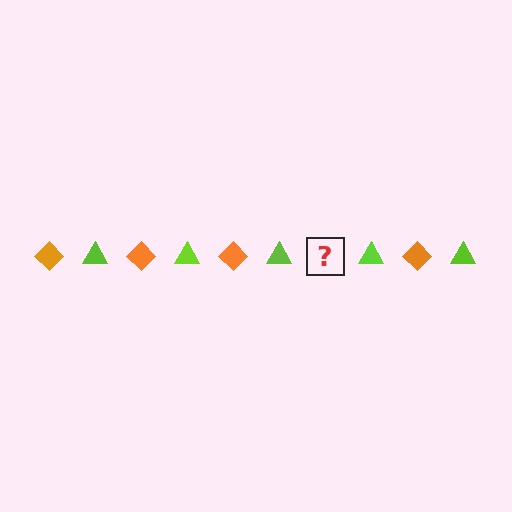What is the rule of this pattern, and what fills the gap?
The rule is that the pattern alternates between orange diamond and lime triangle. The gap should be filled with an orange diamond.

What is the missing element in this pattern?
The missing element is an orange diamond.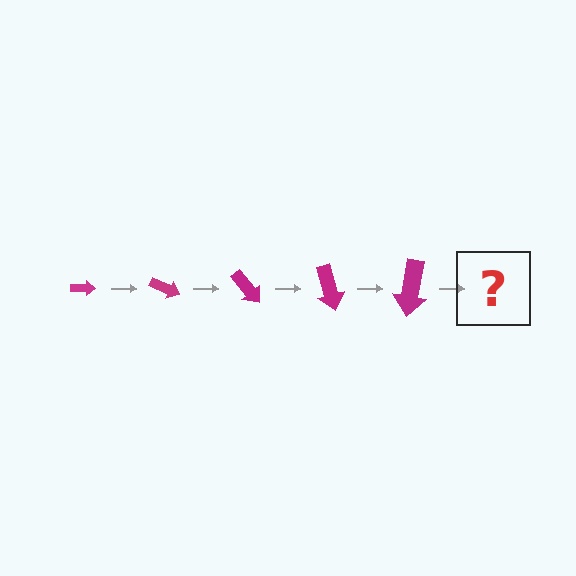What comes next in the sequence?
The next element should be an arrow, larger than the previous one and rotated 125 degrees from the start.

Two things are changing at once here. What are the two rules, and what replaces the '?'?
The two rules are that the arrow grows larger each step and it rotates 25 degrees each step. The '?' should be an arrow, larger than the previous one and rotated 125 degrees from the start.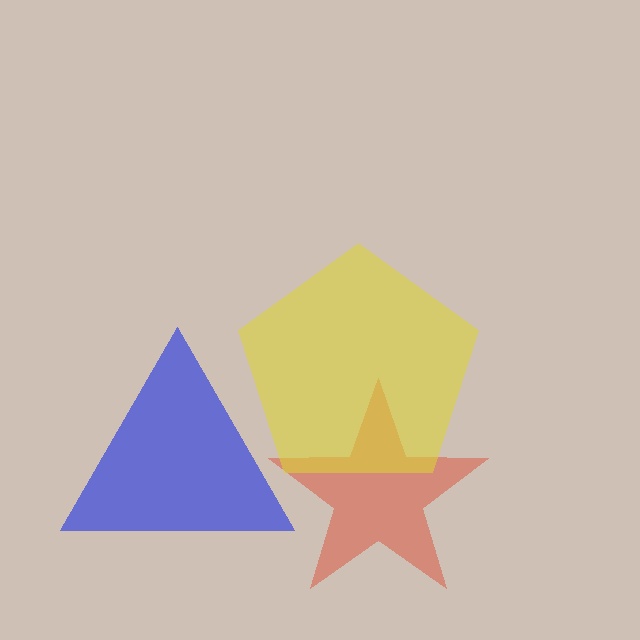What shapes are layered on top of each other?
The layered shapes are: a red star, a yellow pentagon, a blue triangle.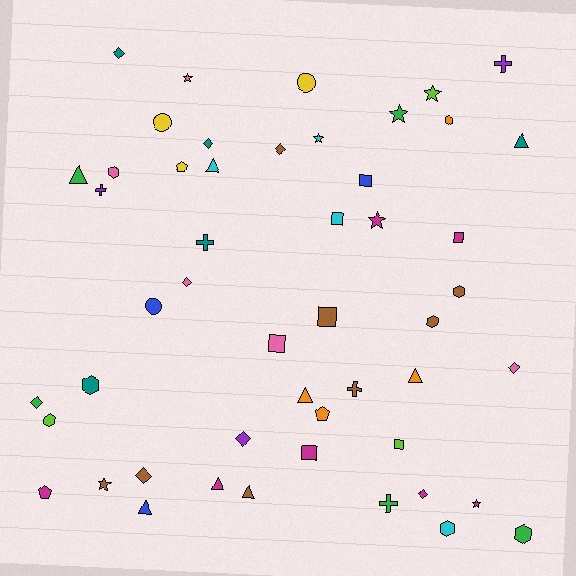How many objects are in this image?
There are 50 objects.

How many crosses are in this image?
There are 5 crosses.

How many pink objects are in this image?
There are 5 pink objects.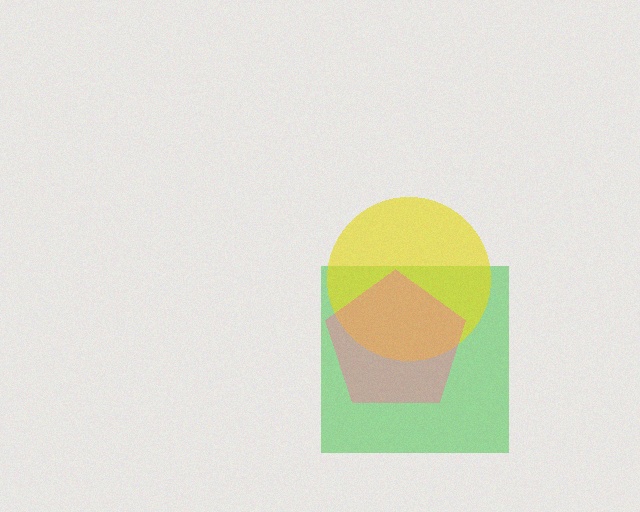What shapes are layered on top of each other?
The layered shapes are: a green square, a yellow circle, a pink pentagon.